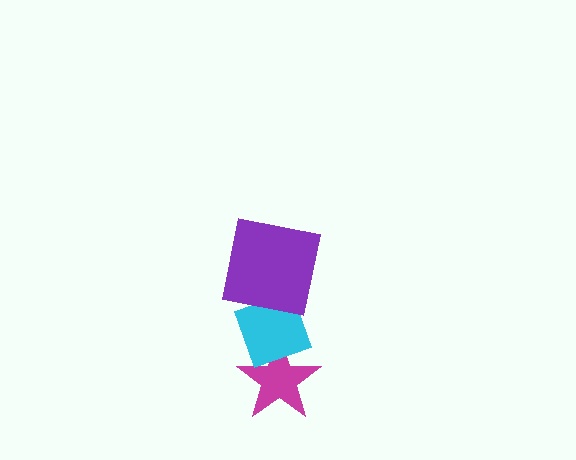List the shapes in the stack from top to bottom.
From top to bottom: the purple square, the cyan diamond, the magenta star.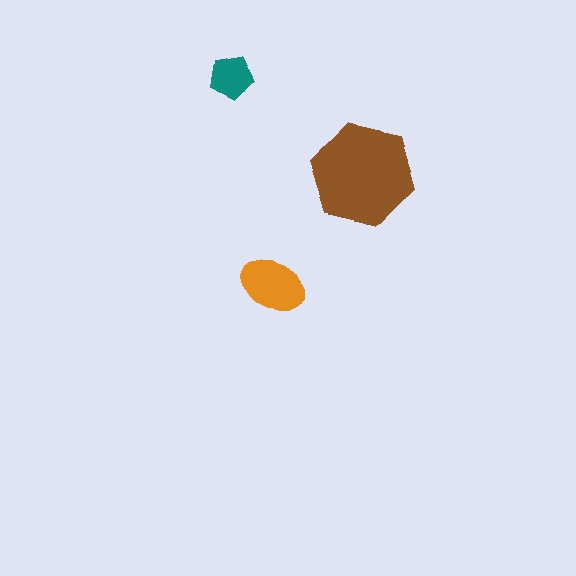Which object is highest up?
The teal pentagon is topmost.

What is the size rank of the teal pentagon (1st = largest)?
3rd.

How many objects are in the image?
There are 3 objects in the image.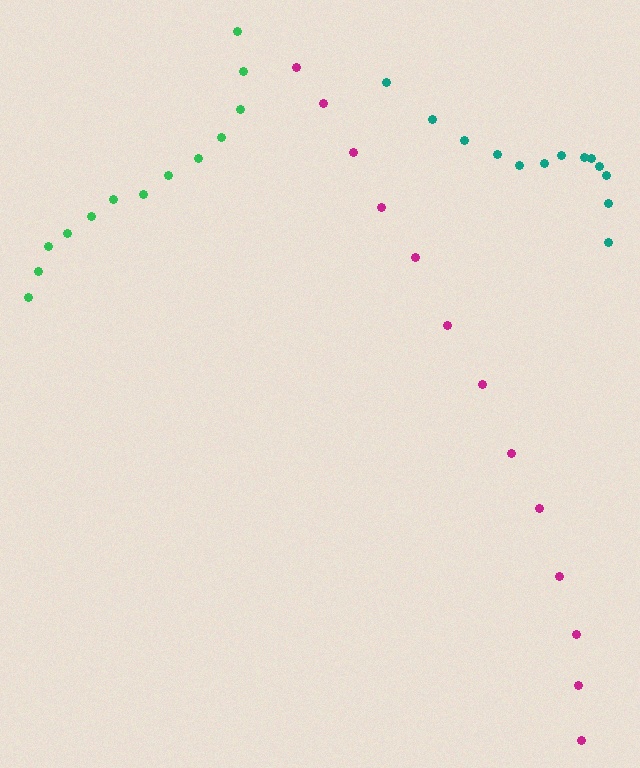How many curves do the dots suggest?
There are 3 distinct paths.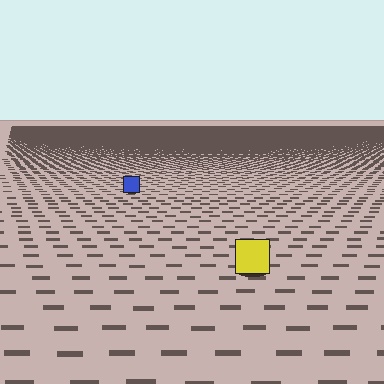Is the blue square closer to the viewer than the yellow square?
No. The yellow square is closer — you can tell from the texture gradient: the ground texture is coarser near it.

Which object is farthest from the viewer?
The blue square is farthest from the viewer. It appears smaller and the ground texture around it is denser.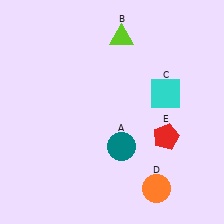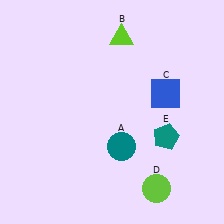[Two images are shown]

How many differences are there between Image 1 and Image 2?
There are 3 differences between the two images.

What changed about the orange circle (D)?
In Image 1, D is orange. In Image 2, it changed to lime.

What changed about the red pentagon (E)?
In Image 1, E is red. In Image 2, it changed to teal.